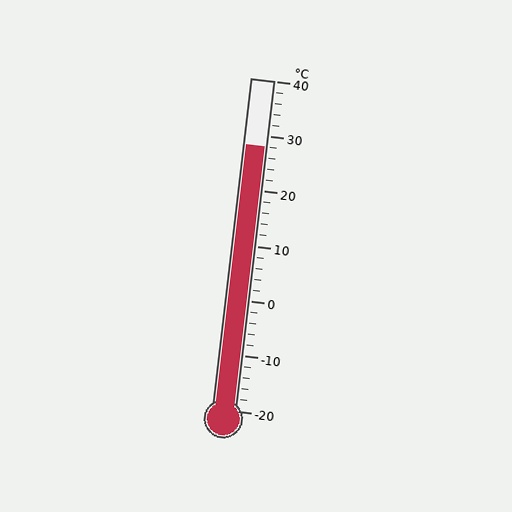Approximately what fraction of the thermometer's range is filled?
The thermometer is filled to approximately 80% of its range.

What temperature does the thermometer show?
The thermometer shows approximately 28°C.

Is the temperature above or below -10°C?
The temperature is above -10°C.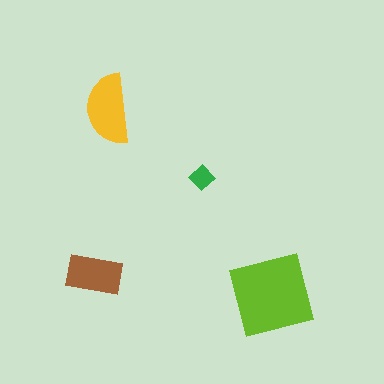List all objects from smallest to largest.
The green diamond, the brown rectangle, the yellow semicircle, the lime square.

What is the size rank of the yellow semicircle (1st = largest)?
2nd.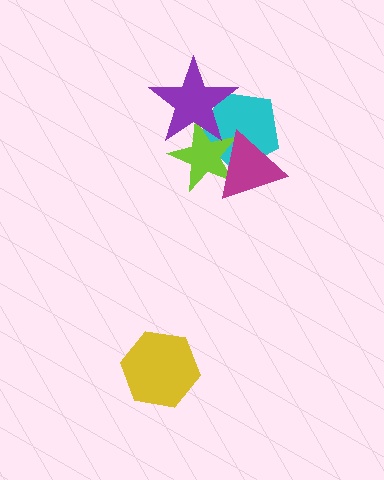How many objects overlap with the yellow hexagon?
0 objects overlap with the yellow hexagon.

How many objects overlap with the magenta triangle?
2 objects overlap with the magenta triangle.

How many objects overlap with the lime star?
3 objects overlap with the lime star.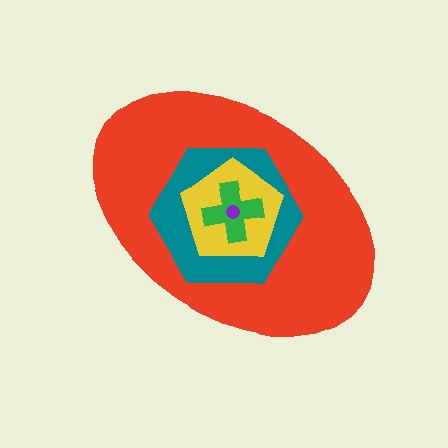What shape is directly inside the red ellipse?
The teal hexagon.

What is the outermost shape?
The red ellipse.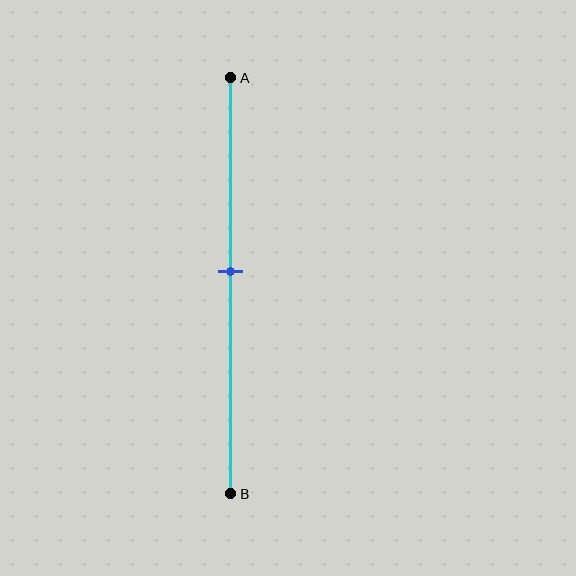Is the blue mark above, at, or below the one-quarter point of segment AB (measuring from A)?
The blue mark is below the one-quarter point of segment AB.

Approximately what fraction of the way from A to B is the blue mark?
The blue mark is approximately 45% of the way from A to B.